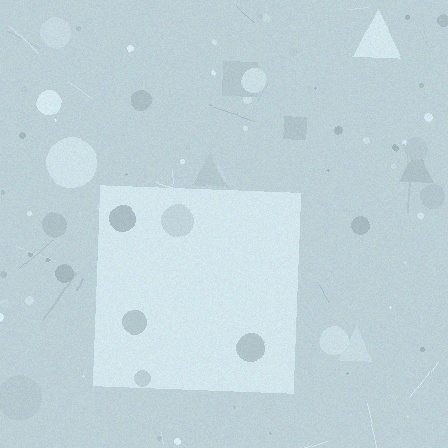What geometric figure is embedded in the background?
A square is embedded in the background.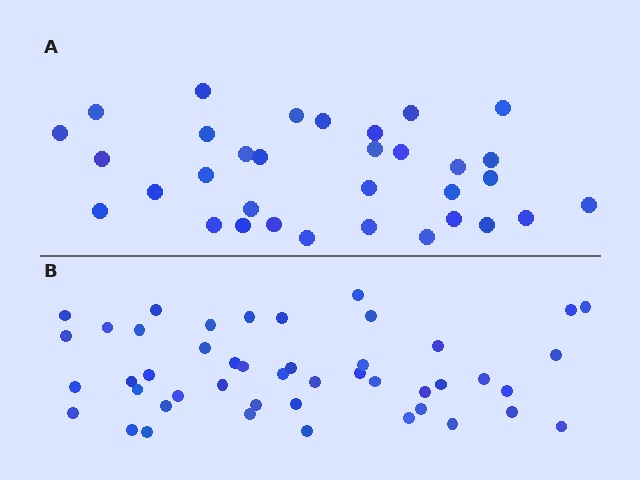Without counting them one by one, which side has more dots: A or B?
Region B (the bottom region) has more dots.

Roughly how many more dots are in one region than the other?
Region B has approximately 15 more dots than region A.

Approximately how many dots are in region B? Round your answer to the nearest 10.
About 50 dots. (The exact count is 46, which rounds to 50.)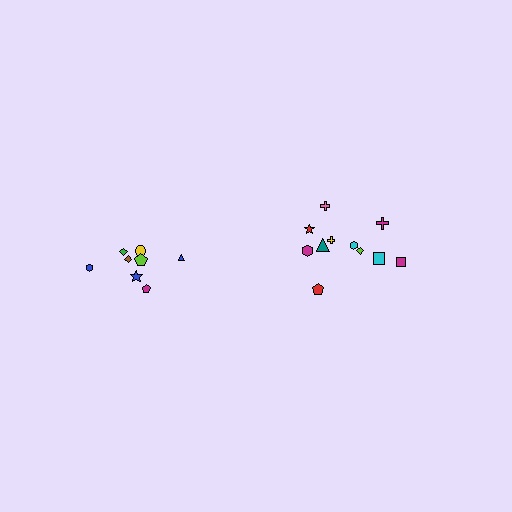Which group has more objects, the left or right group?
The right group.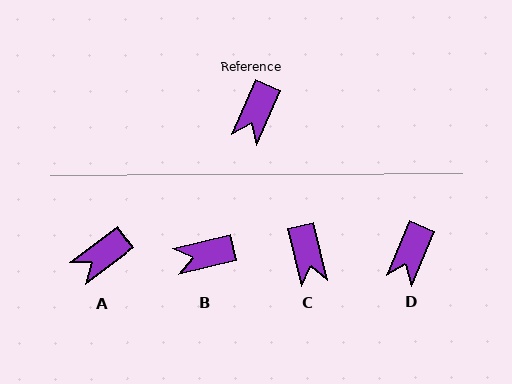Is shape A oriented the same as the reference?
No, it is off by about 30 degrees.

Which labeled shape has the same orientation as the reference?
D.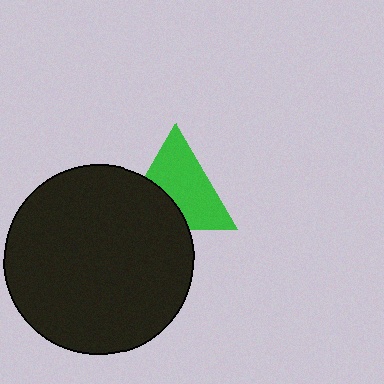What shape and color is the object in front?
The object in front is a black circle.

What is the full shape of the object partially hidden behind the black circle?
The partially hidden object is a green triangle.